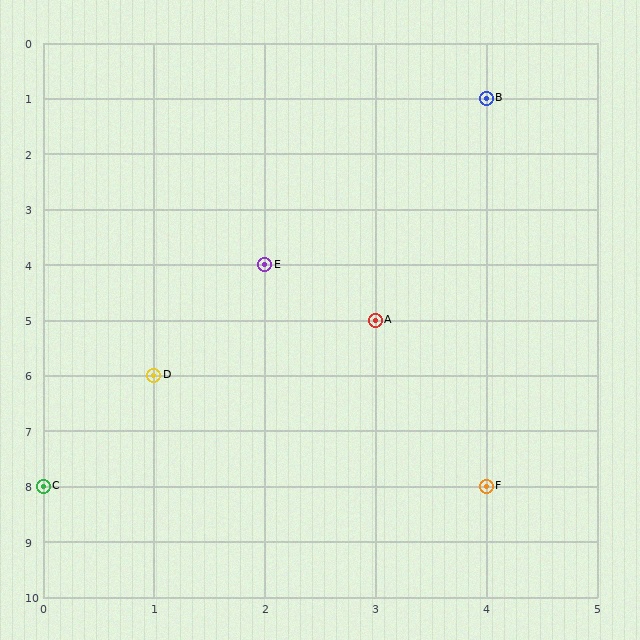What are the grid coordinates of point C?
Point C is at grid coordinates (0, 8).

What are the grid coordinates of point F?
Point F is at grid coordinates (4, 8).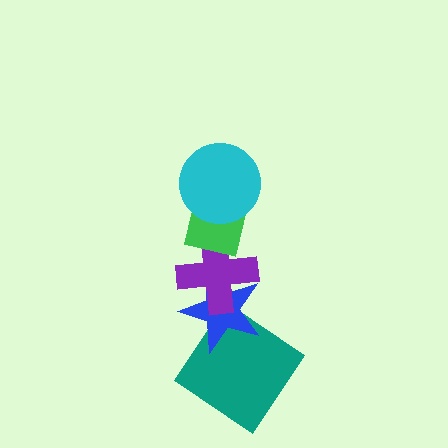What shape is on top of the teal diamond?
The blue star is on top of the teal diamond.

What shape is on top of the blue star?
The purple cross is on top of the blue star.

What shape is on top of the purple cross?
The green square is on top of the purple cross.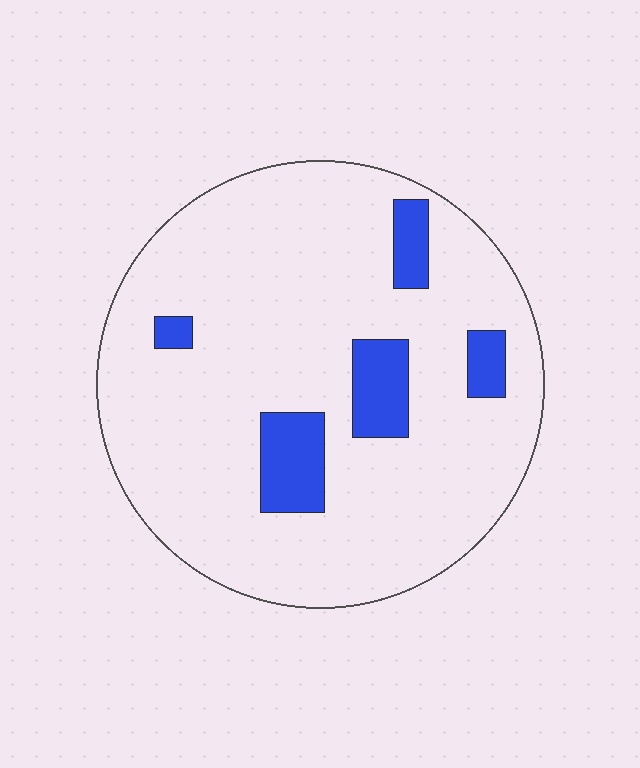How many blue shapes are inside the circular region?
5.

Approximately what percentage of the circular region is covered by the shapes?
Approximately 10%.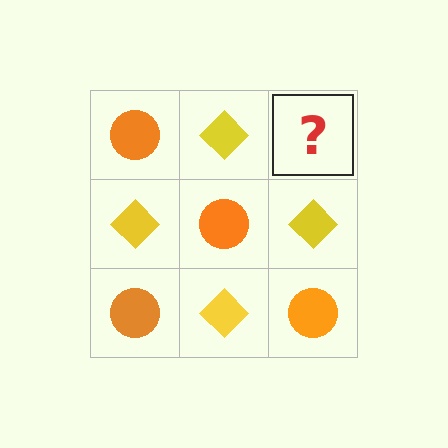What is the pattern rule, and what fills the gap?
The rule is that it alternates orange circle and yellow diamond in a checkerboard pattern. The gap should be filled with an orange circle.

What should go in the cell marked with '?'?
The missing cell should contain an orange circle.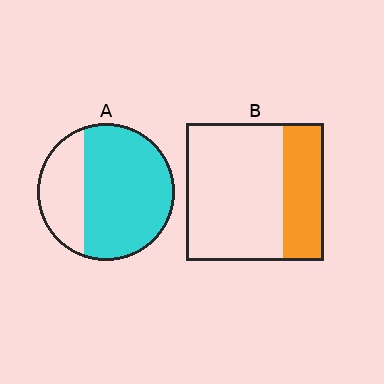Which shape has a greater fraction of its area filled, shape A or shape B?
Shape A.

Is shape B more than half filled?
No.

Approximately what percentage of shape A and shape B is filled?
A is approximately 70% and B is approximately 30%.